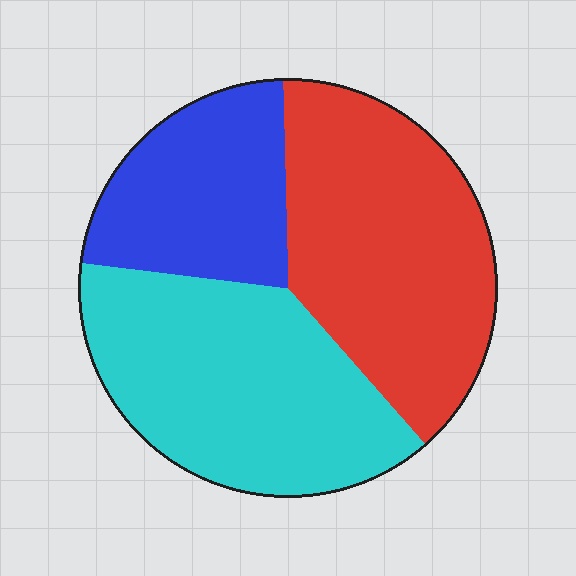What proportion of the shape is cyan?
Cyan takes up about three eighths (3/8) of the shape.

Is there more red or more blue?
Red.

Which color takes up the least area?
Blue, at roughly 25%.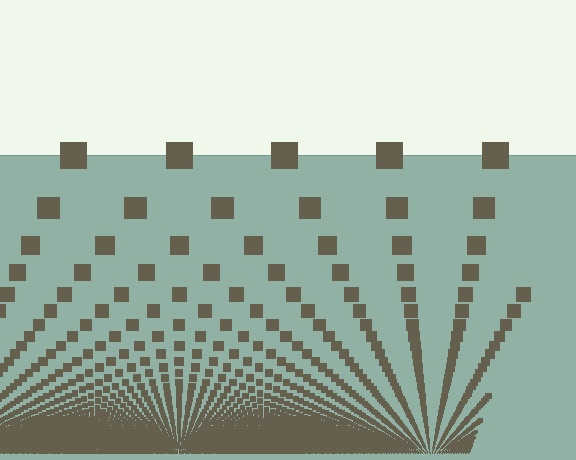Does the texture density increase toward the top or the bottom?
Density increases toward the bottom.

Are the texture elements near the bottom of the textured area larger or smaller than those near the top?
Smaller. The gradient is inverted — elements near the bottom are smaller and denser.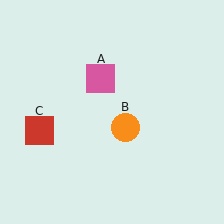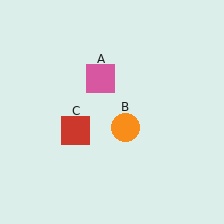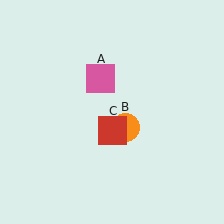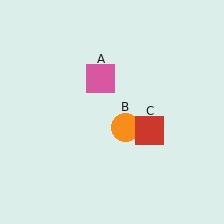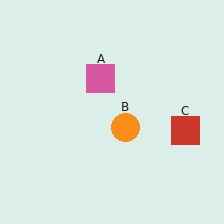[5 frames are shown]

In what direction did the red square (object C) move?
The red square (object C) moved right.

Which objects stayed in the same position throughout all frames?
Pink square (object A) and orange circle (object B) remained stationary.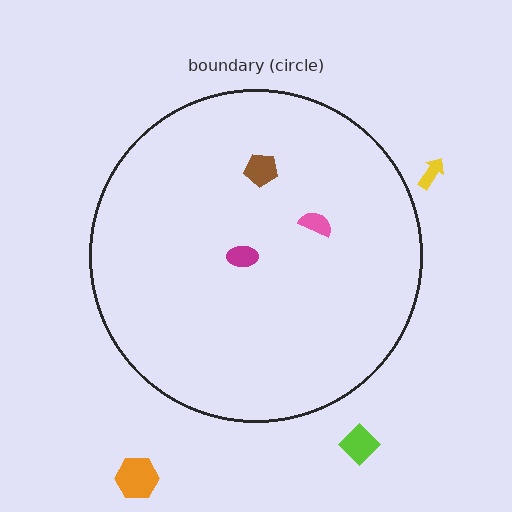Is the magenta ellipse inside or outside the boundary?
Inside.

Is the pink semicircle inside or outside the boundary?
Inside.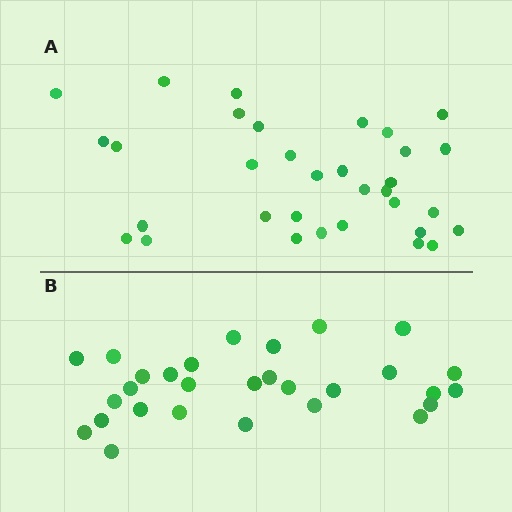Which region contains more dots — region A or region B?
Region A (the top region) has more dots.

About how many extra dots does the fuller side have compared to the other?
Region A has about 4 more dots than region B.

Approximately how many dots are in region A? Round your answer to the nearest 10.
About 30 dots. (The exact count is 33, which rounds to 30.)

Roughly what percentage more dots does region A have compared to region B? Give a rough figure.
About 15% more.